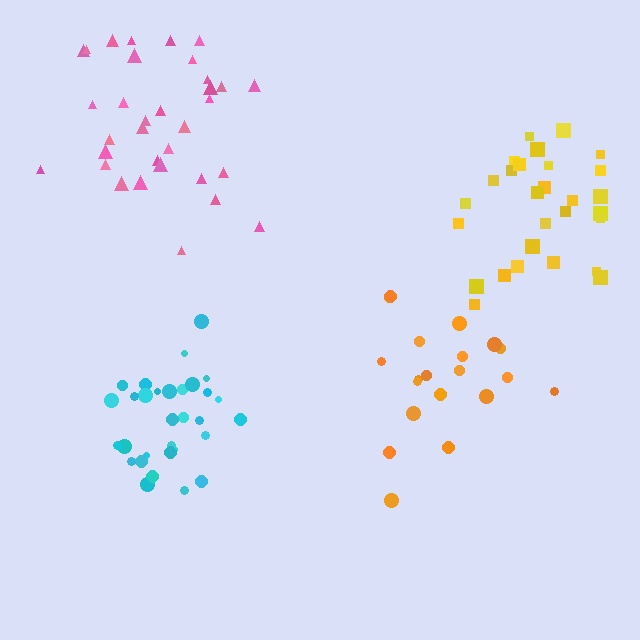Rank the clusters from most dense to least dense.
cyan, pink, yellow, orange.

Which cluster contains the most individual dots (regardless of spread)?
Pink (33).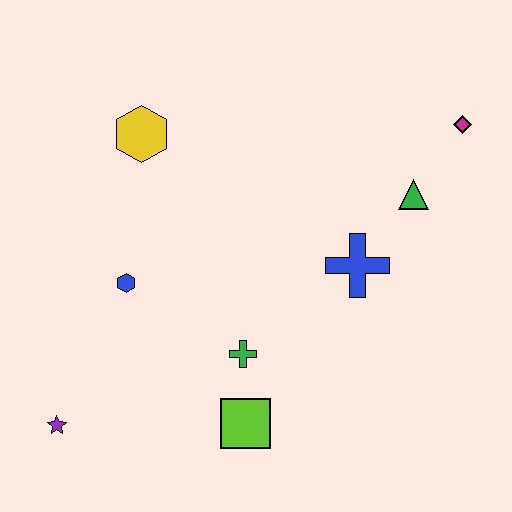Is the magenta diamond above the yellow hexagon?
Yes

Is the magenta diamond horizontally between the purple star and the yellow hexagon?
No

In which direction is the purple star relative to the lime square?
The purple star is to the left of the lime square.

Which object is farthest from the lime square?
The magenta diamond is farthest from the lime square.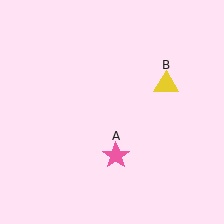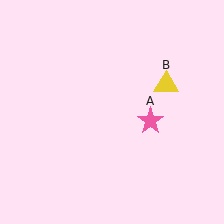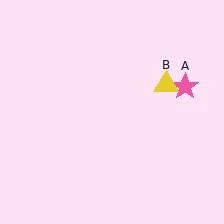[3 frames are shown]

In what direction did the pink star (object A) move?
The pink star (object A) moved up and to the right.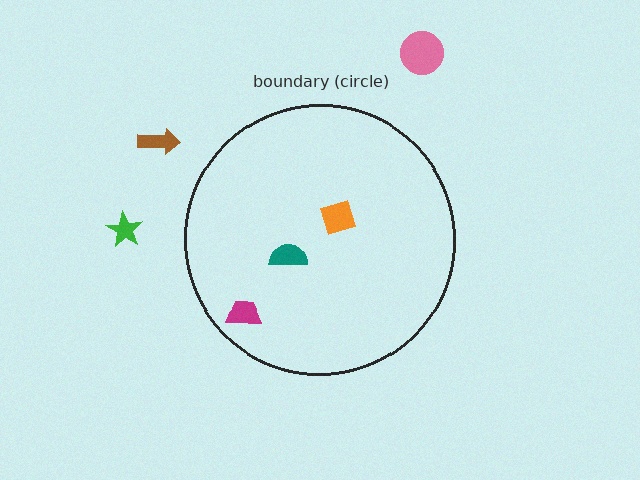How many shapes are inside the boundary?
3 inside, 3 outside.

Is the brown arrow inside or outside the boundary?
Outside.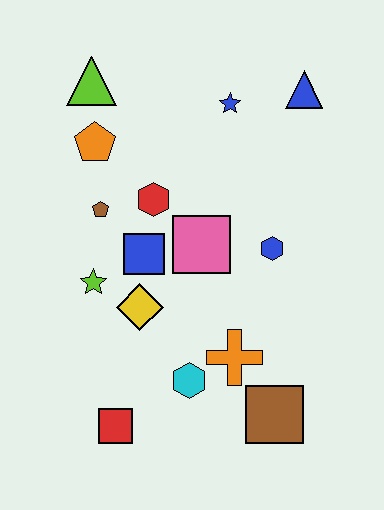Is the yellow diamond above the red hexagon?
No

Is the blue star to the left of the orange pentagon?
No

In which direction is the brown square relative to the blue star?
The brown square is below the blue star.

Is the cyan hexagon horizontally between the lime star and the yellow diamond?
No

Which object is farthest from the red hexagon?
The brown square is farthest from the red hexagon.